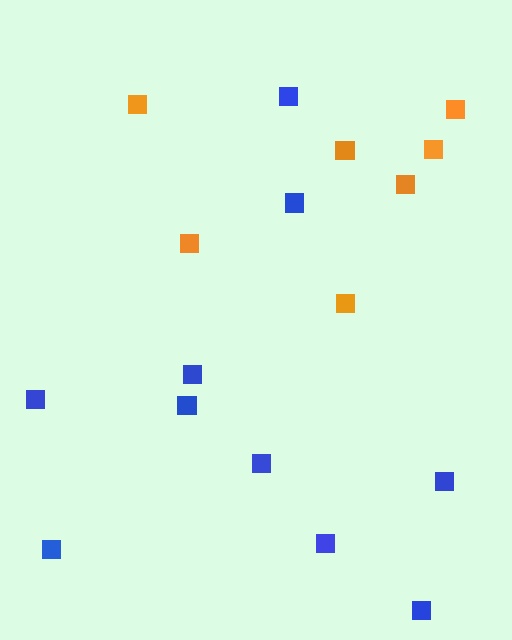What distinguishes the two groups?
There are 2 groups: one group of orange squares (7) and one group of blue squares (10).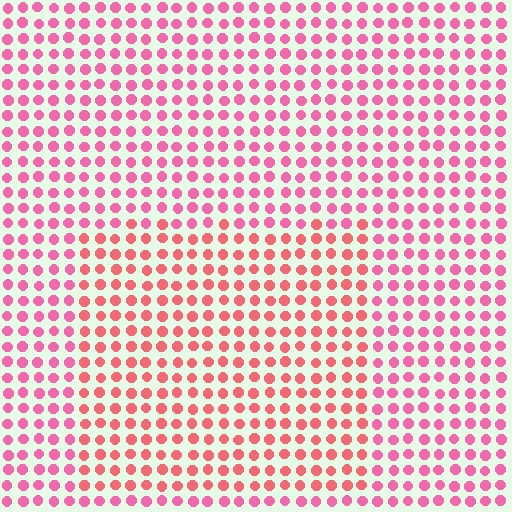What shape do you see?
I see a rectangle.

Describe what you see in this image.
The image is filled with small pink elements in a uniform arrangement. A rectangle-shaped region is visible where the elements are tinted to a slightly different hue, forming a subtle color boundary.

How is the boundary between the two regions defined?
The boundary is defined purely by a slight shift in hue (about 25 degrees). Spacing, size, and orientation are identical on both sides.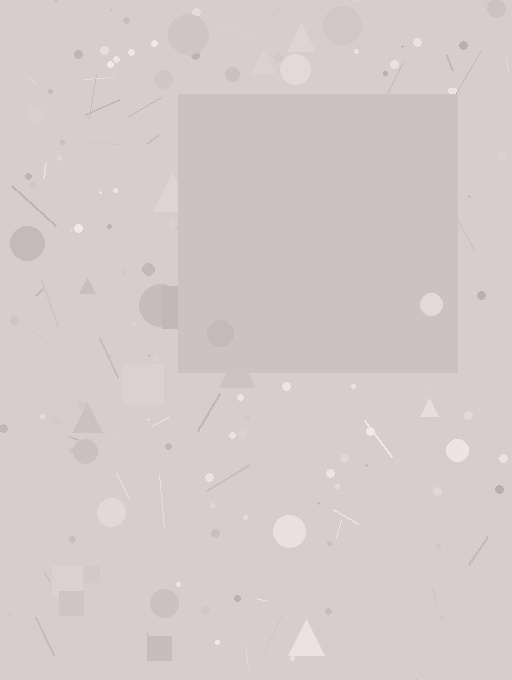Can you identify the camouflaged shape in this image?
The camouflaged shape is a square.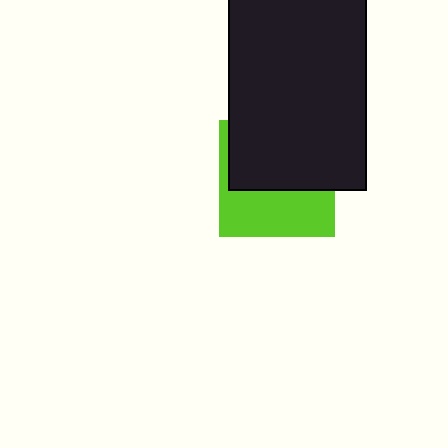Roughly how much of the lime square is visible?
A small part of it is visible (roughly 43%).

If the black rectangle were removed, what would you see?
You would see the complete lime square.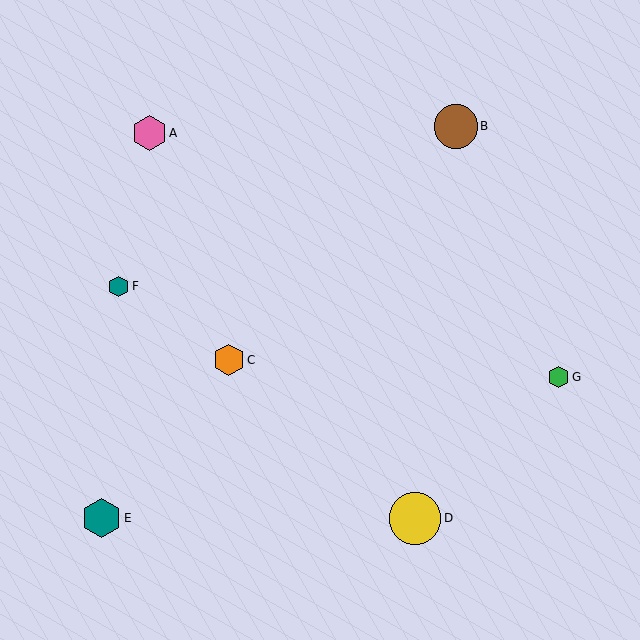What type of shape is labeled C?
Shape C is an orange hexagon.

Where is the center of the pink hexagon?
The center of the pink hexagon is at (149, 133).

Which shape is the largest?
The yellow circle (labeled D) is the largest.